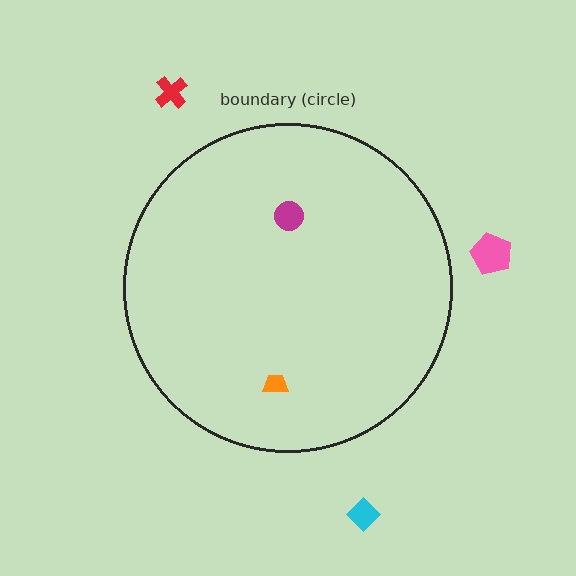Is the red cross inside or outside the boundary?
Outside.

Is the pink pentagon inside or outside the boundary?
Outside.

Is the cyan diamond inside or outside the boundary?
Outside.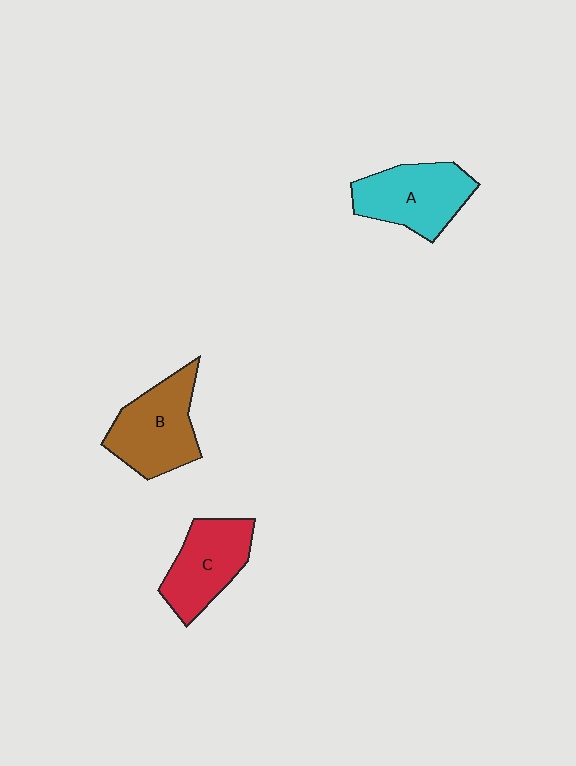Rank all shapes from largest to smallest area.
From largest to smallest: B (brown), A (cyan), C (red).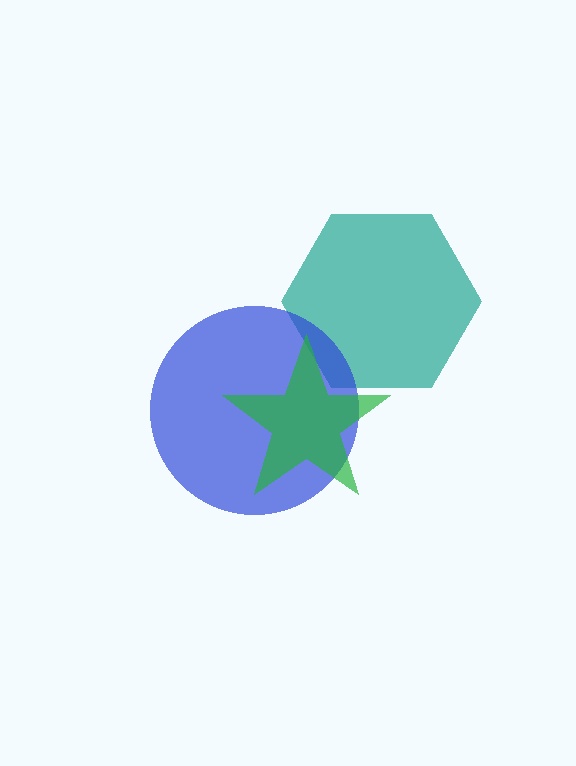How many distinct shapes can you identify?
There are 3 distinct shapes: a teal hexagon, a blue circle, a green star.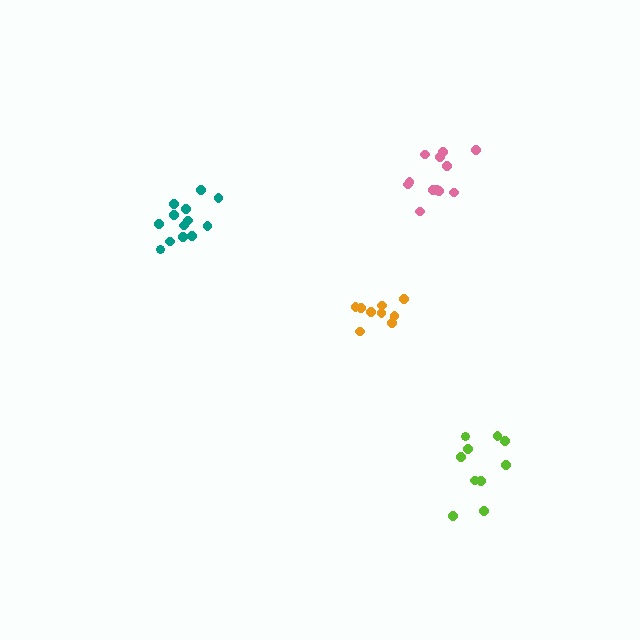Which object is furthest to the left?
The teal cluster is leftmost.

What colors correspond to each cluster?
The clusters are colored: orange, lime, teal, pink.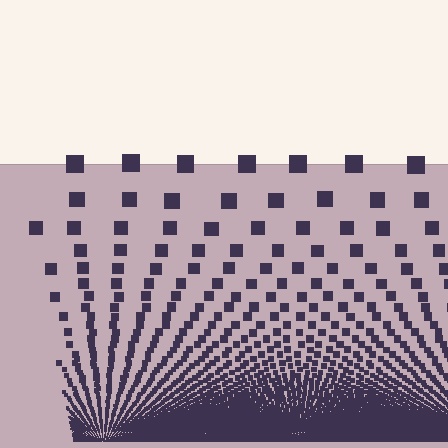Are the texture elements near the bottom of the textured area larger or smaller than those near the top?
Smaller. The gradient is inverted — elements near the bottom are smaller and denser.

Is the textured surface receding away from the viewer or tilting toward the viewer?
The surface appears to tilt toward the viewer. Texture elements get larger and sparser toward the top.